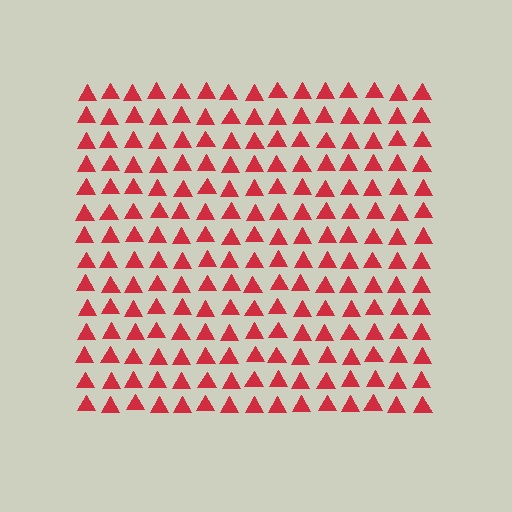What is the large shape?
The large shape is a square.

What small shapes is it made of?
It is made of small triangles.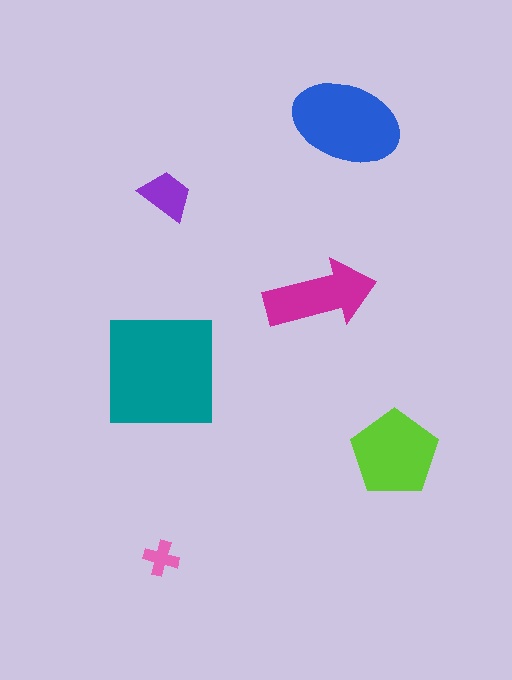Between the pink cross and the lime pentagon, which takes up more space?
The lime pentagon.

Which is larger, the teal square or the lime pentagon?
The teal square.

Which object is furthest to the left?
The teal square is leftmost.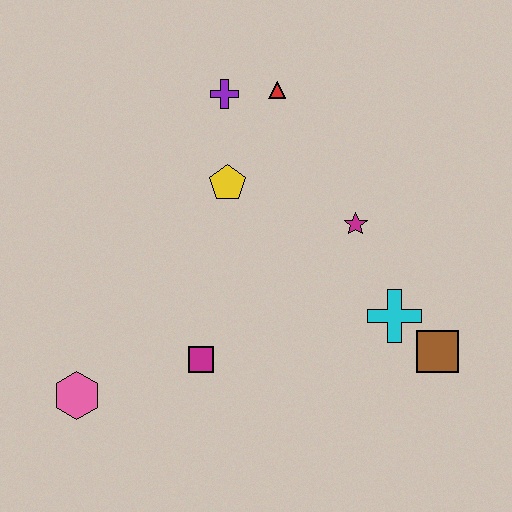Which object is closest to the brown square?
The cyan cross is closest to the brown square.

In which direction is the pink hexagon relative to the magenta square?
The pink hexagon is to the left of the magenta square.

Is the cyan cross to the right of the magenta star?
Yes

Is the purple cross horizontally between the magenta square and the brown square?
Yes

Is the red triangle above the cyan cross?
Yes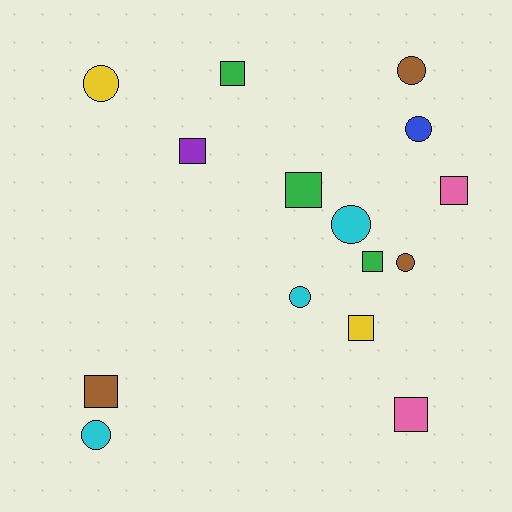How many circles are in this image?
There are 7 circles.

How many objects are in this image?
There are 15 objects.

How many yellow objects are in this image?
There are 2 yellow objects.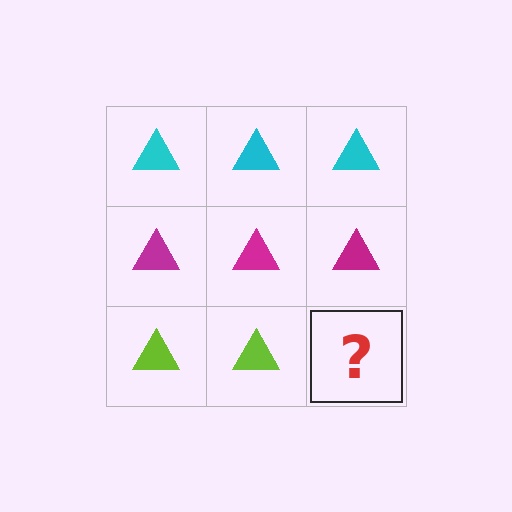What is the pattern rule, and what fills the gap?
The rule is that each row has a consistent color. The gap should be filled with a lime triangle.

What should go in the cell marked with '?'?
The missing cell should contain a lime triangle.